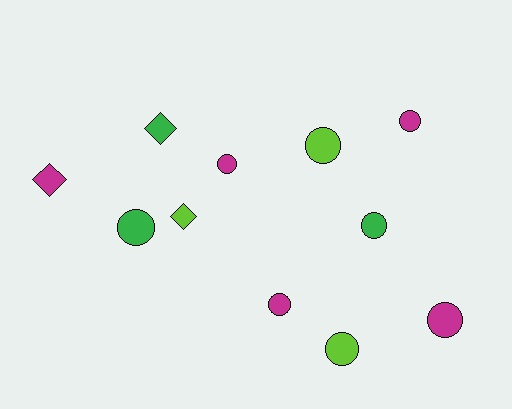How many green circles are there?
There are 2 green circles.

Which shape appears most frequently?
Circle, with 8 objects.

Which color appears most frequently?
Magenta, with 5 objects.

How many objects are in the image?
There are 11 objects.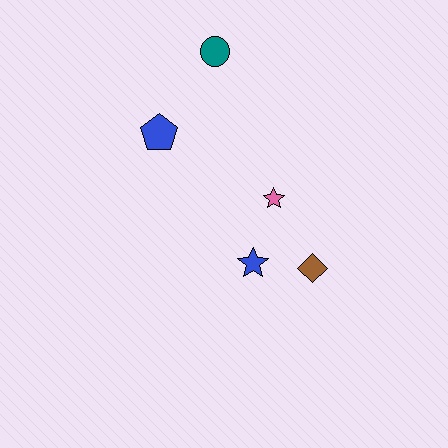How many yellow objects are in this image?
There are no yellow objects.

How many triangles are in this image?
There are no triangles.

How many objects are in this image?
There are 5 objects.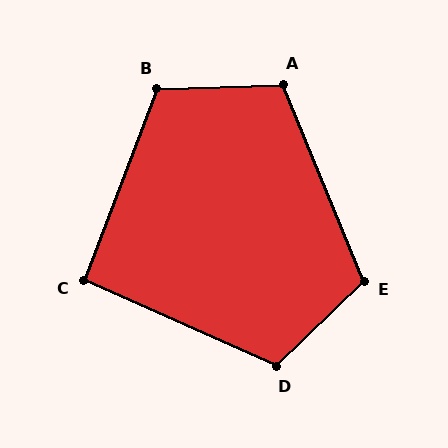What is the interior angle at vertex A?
Approximately 111 degrees (obtuse).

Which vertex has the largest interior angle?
B, at approximately 112 degrees.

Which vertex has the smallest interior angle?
C, at approximately 93 degrees.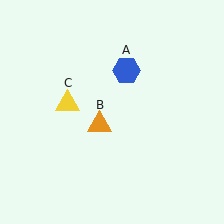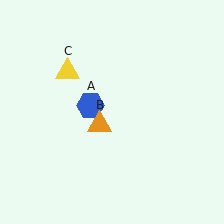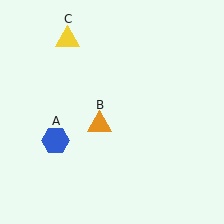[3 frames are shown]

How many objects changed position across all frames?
2 objects changed position: blue hexagon (object A), yellow triangle (object C).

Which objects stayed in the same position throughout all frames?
Orange triangle (object B) remained stationary.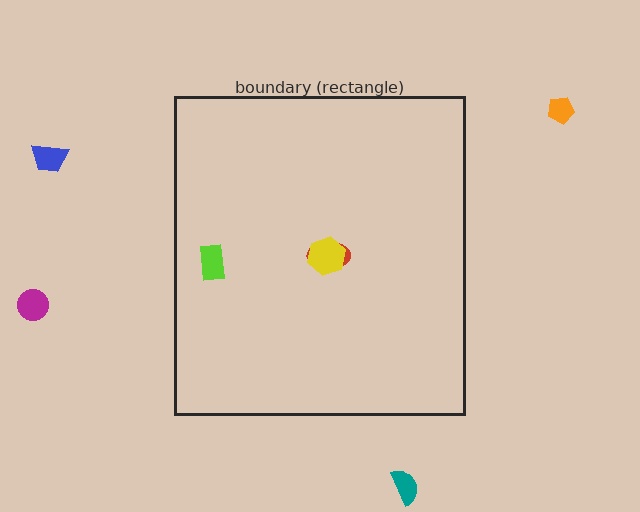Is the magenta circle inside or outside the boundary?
Outside.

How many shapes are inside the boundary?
3 inside, 4 outside.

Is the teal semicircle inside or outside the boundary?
Outside.